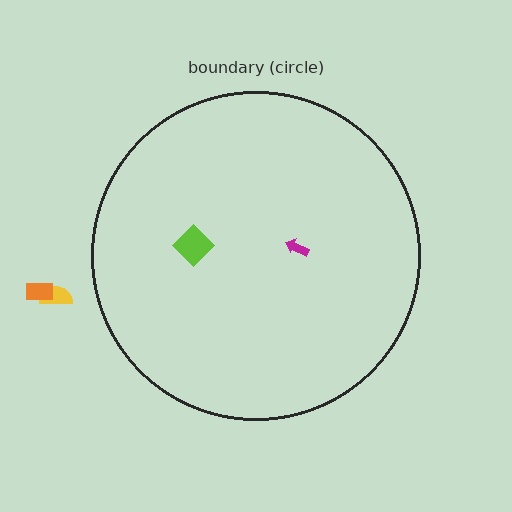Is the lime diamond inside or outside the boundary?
Inside.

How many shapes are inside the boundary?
2 inside, 2 outside.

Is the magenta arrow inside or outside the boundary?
Inside.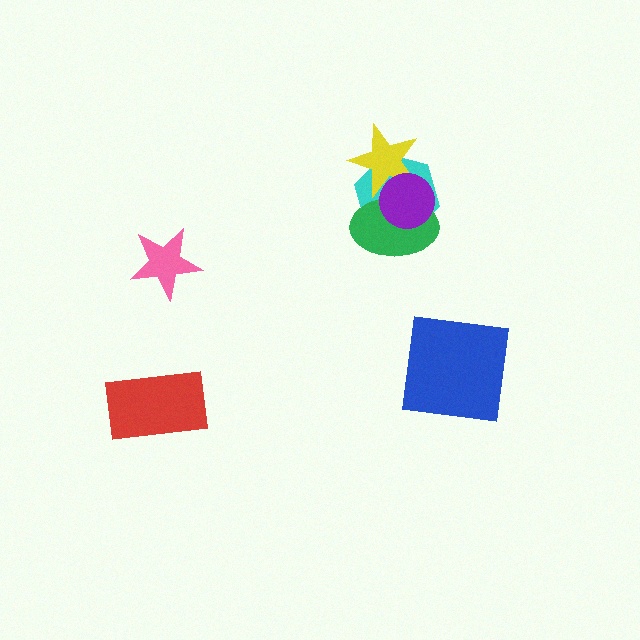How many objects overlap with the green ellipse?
3 objects overlap with the green ellipse.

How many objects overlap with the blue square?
0 objects overlap with the blue square.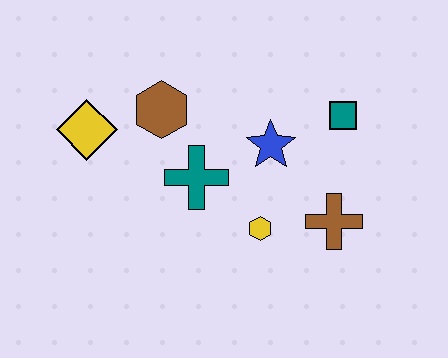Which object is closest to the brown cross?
The yellow hexagon is closest to the brown cross.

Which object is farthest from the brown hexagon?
The brown cross is farthest from the brown hexagon.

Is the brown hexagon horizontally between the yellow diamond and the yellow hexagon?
Yes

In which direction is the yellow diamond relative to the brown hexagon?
The yellow diamond is to the left of the brown hexagon.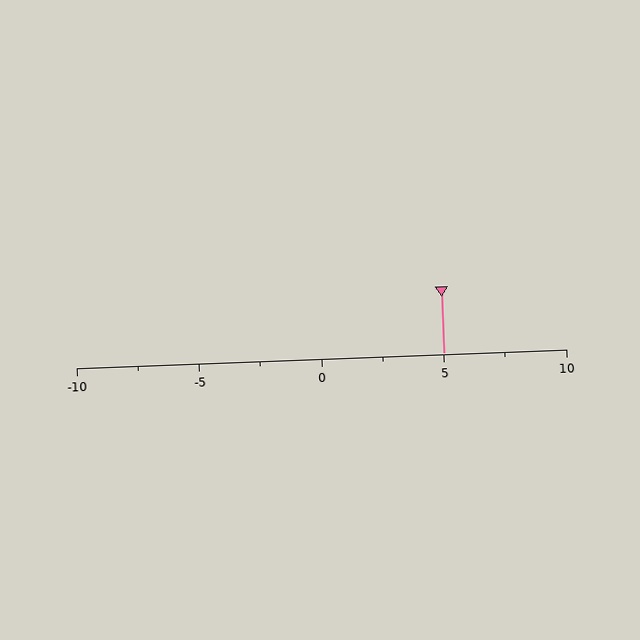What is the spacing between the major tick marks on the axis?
The major ticks are spaced 5 apart.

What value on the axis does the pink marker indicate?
The marker indicates approximately 5.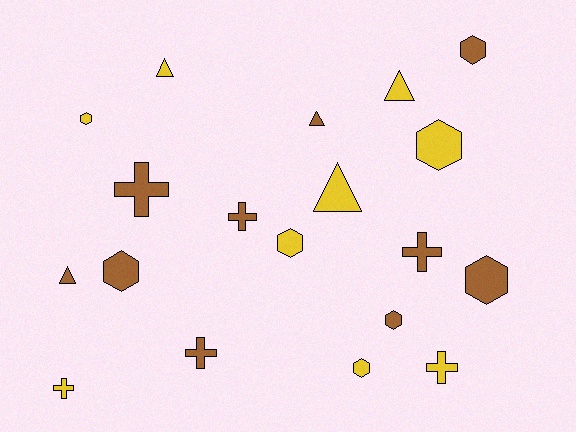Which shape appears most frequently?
Hexagon, with 8 objects.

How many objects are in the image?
There are 19 objects.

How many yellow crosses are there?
There are 2 yellow crosses.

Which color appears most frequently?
Brown, with 10 objects.